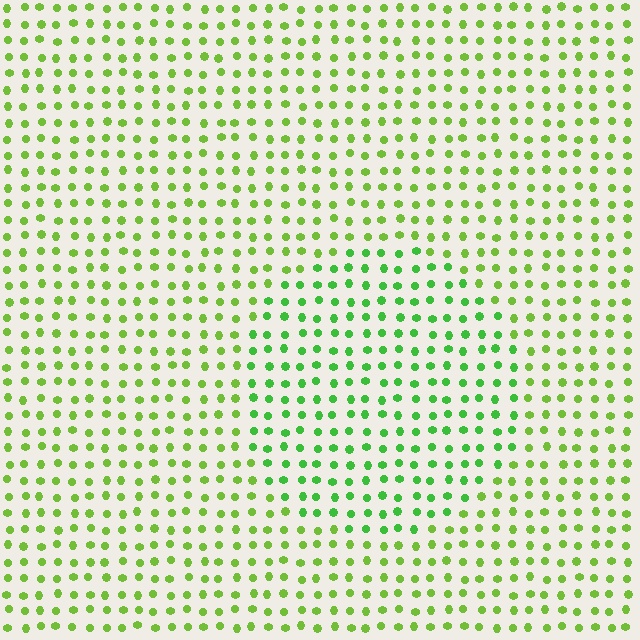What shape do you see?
I see a circle.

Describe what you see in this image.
The image is filled with small lime elements in a uniform arrangement. A circle-shaped region is visible where the elements are tinted to a slightly different hue, forming a subtle color boundary.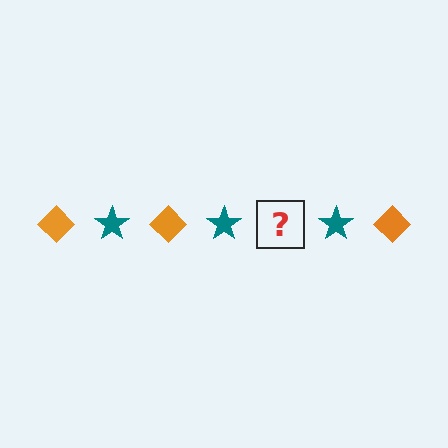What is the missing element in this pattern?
The missing element is an orange diamond.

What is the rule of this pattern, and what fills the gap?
The rule is that the pattern alternates between orange diamond and teal star. The gap should be filled with an orange diamond.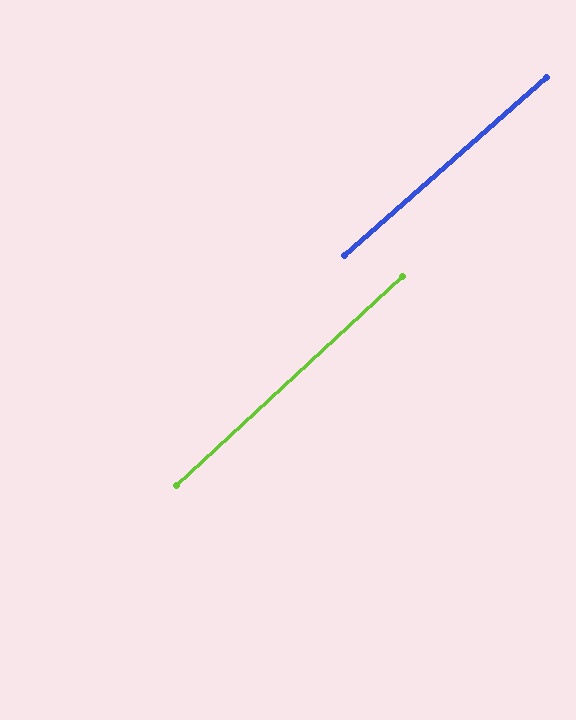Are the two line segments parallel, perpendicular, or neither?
Parallel — their directions differ by only 1.2°.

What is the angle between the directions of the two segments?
Approximately 1 degree.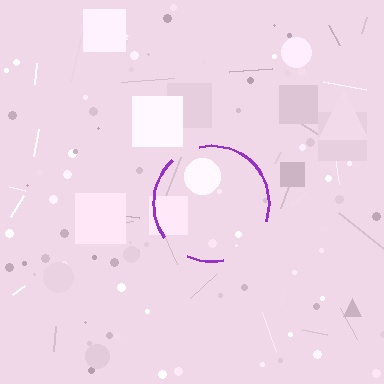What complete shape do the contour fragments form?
The contour fragments form a circle.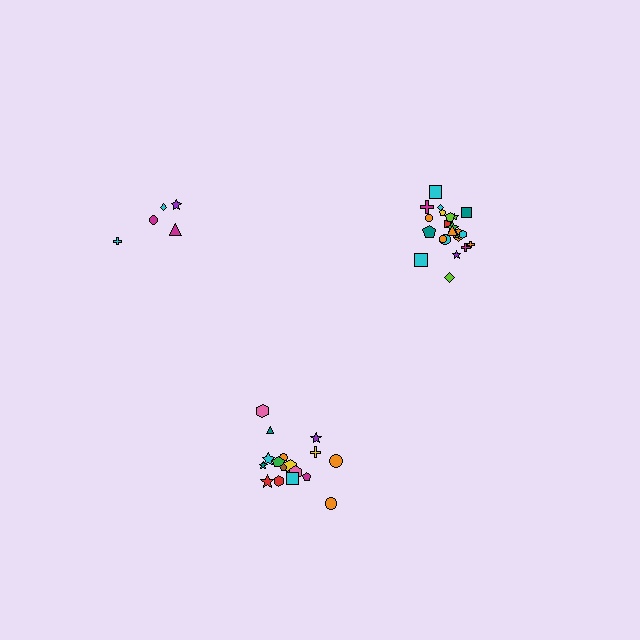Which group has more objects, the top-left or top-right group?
The top-right group.